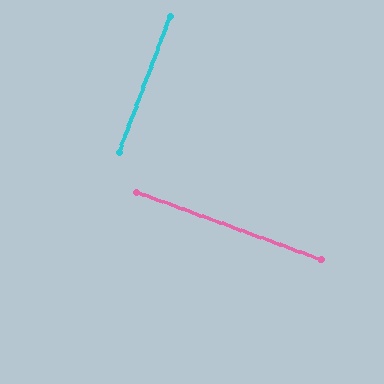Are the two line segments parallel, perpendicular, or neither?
Perpendicular — they meet at approximately 89°.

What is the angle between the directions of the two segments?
Approximately 89 degrees.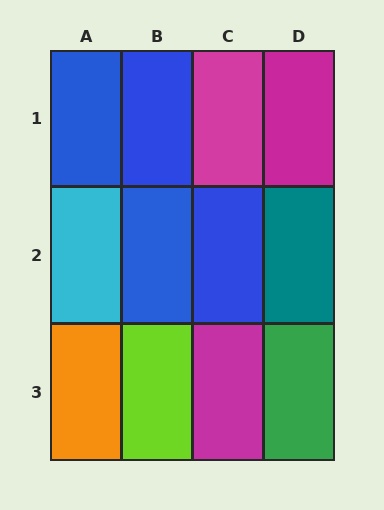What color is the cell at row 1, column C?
Magenta.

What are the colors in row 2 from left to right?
Cyan, blue, blue, teal.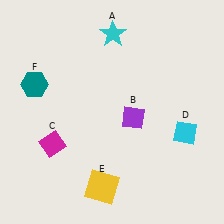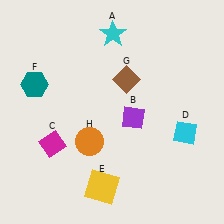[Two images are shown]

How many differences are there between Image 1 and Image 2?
There are 2 differences between the two images.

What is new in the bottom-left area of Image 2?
An orange circle (H) was added in the bottom-left area of Image 2.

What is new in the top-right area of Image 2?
A brown diamond (G) was added in the top-right area of Image 2.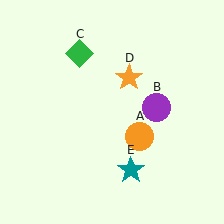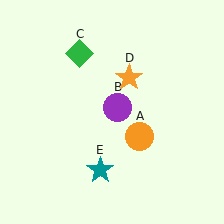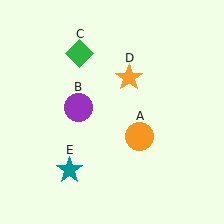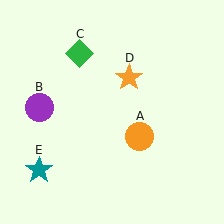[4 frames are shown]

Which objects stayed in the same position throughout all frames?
Orange circle (object A) and green diamond (object C) and orange star (object D) remained stationary.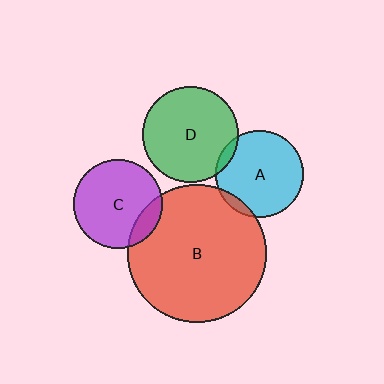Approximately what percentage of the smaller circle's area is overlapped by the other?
Approximately 5%.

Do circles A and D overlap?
Yes.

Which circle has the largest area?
Circle B (red).